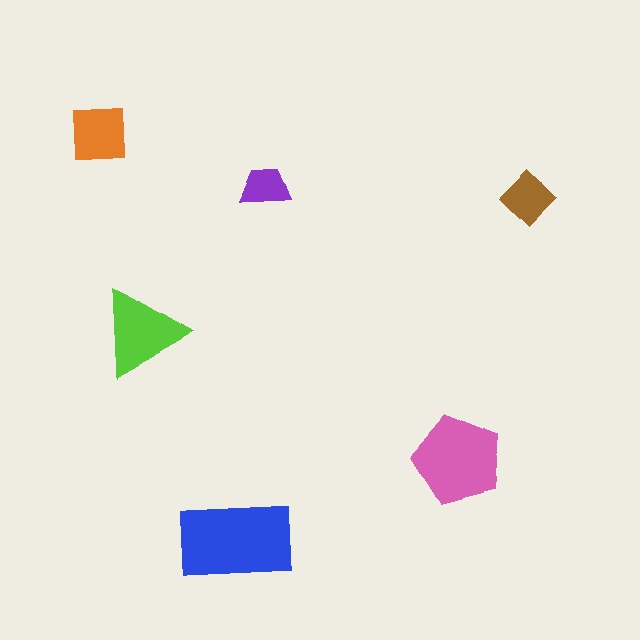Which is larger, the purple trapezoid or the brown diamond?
The brown diamond.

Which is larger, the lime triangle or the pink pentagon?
The pink pentagon.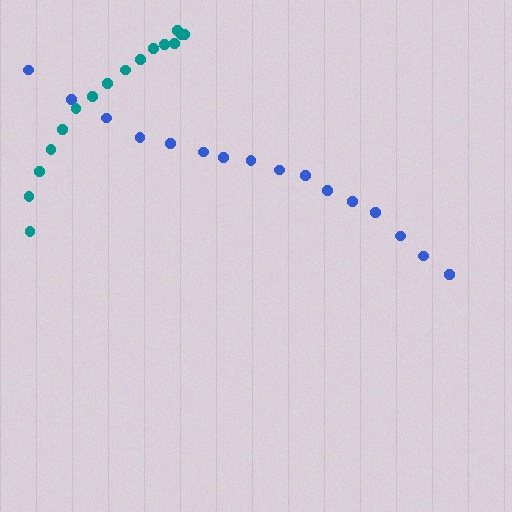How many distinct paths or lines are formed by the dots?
There are 2 distinct paths.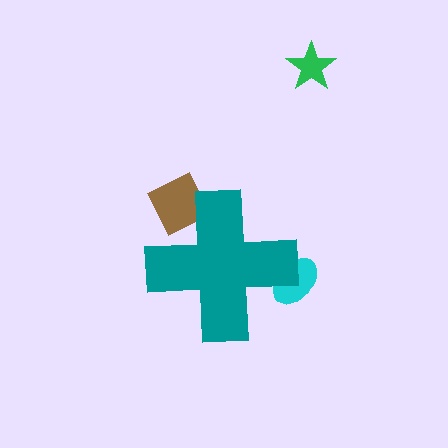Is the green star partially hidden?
No, the green star is fully visible.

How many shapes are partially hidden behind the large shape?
2 shapes are partially hidden.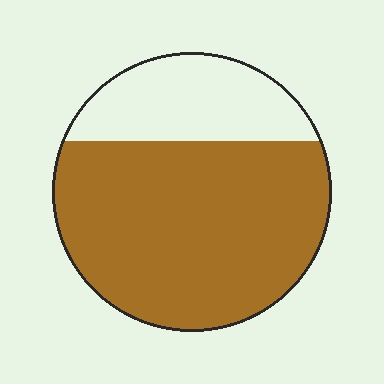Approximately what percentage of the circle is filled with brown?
Approximately 75%.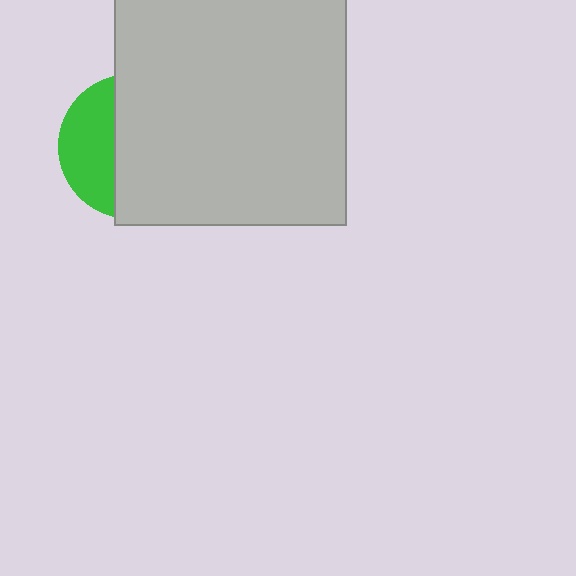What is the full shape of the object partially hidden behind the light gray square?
The partially hidden object is a green circle.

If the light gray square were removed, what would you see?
You would see the complete green circle.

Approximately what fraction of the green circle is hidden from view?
Roughly 65% of the green circle is hidden behind the light gray square.